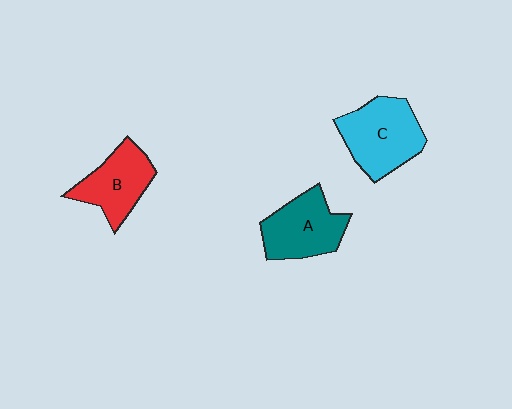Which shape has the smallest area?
Shape B (red).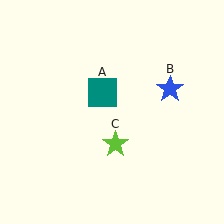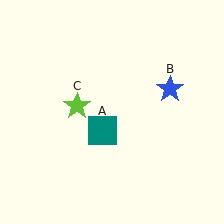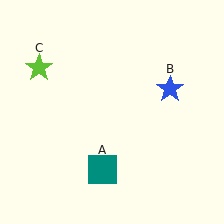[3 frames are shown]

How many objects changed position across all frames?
2 objects changed position: teal square (object A), lime star (object C).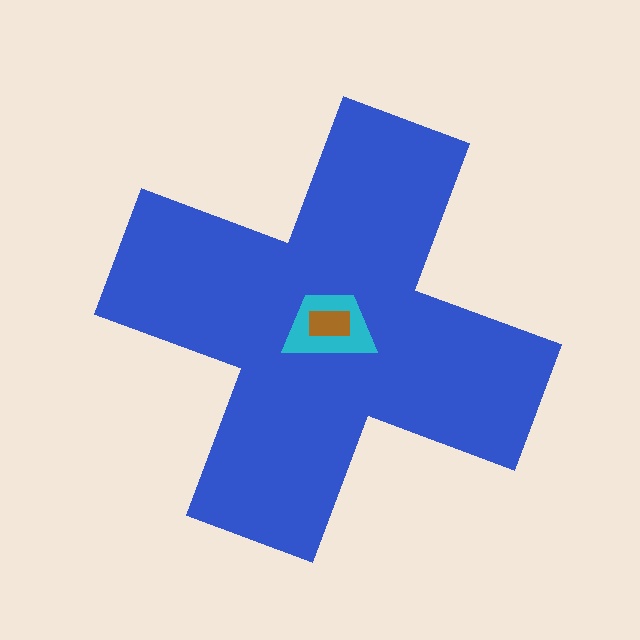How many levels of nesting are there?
3.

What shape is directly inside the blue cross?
The cyan trapezoid.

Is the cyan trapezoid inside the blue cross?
Yes.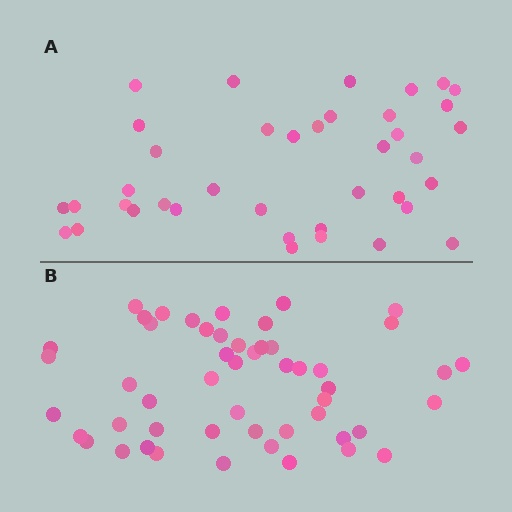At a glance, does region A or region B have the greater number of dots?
Region B (the bottom region) has more dots.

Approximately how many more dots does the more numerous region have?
Region B has roughly 12 or so more dots than region A.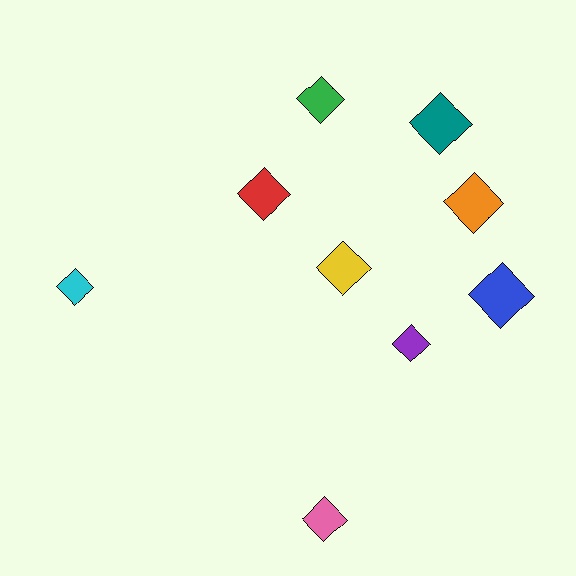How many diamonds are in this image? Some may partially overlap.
There are 9 diamonds.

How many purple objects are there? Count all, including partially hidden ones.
There is 1 purple object.